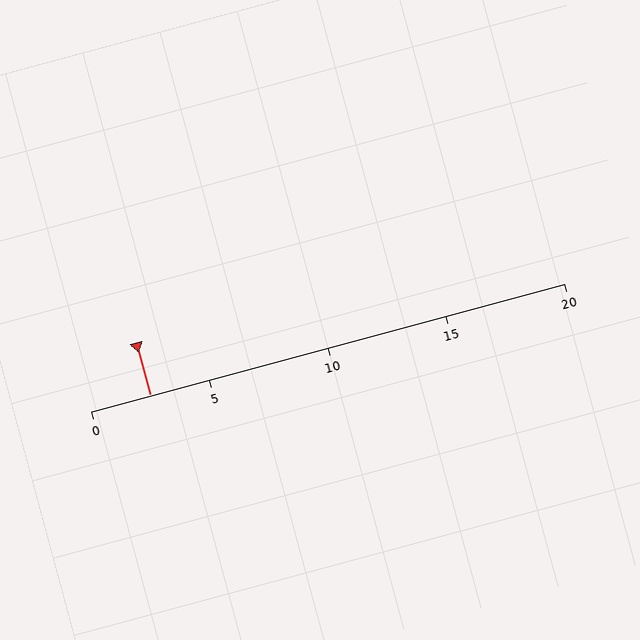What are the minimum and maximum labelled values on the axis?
The axis runs from 0 to 20.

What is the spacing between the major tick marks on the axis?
The major ticks are spaced 5 apart.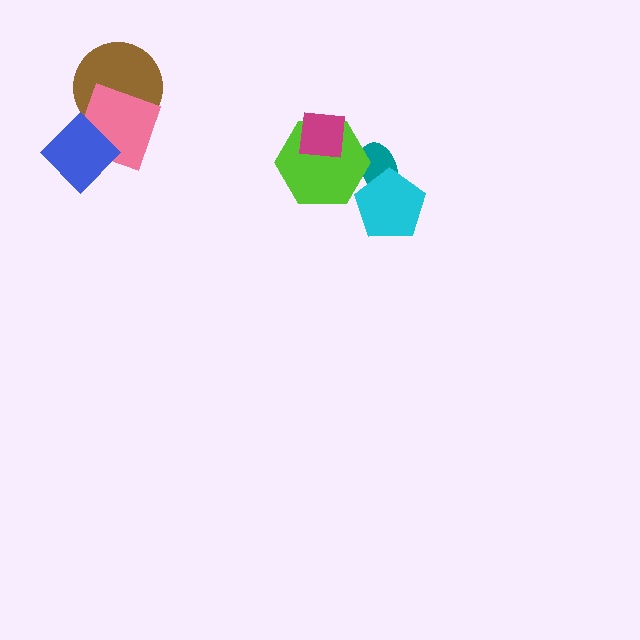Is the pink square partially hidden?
Yes, it is partially covered by another shape.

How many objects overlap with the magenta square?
1 object overlaps with the magenta square.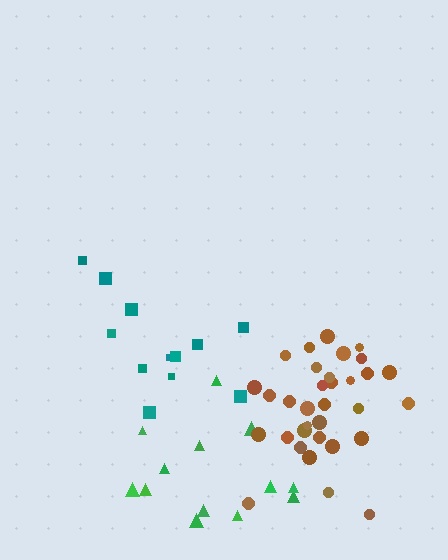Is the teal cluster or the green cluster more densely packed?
Green.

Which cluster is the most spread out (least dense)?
Teal.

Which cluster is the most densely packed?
Brown.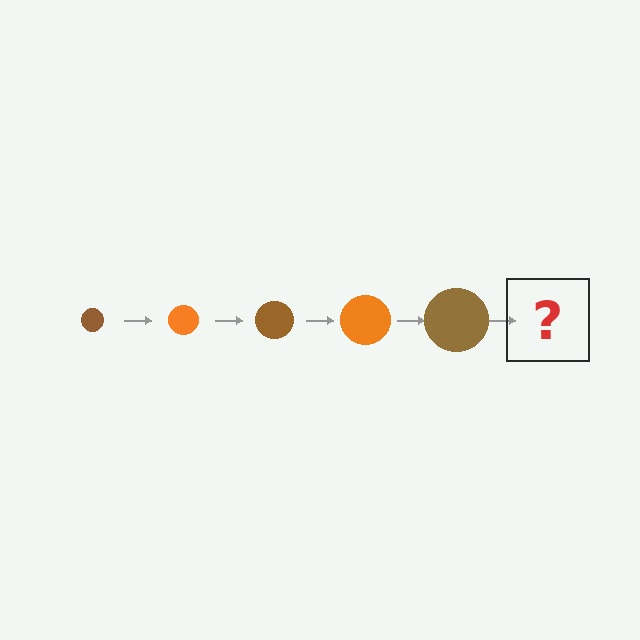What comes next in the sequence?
The next element should be an orange circle, larger than the previous one.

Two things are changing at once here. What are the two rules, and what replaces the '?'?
The two rules are that the circle grows larger each step and the color cycles through brown and orange. The '?' should be an orange circle, larger than the previous one.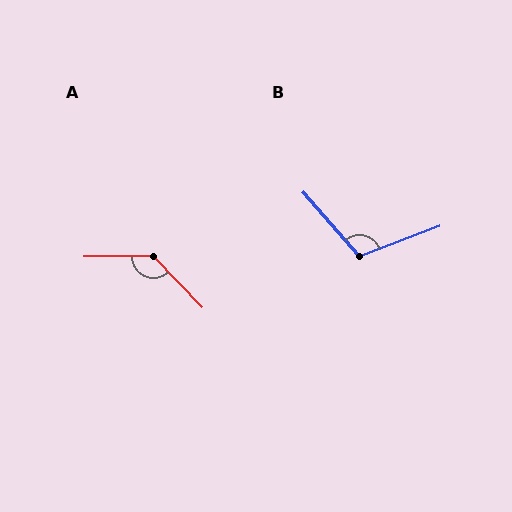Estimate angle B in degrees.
Approximately 111 degrees.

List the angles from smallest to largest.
B (111°), A (133°).